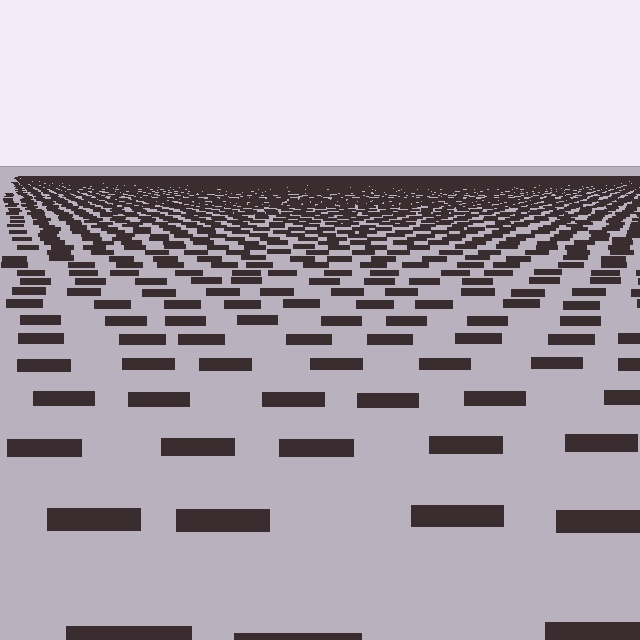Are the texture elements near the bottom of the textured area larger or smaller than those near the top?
Larger. Near the bottom, elements are closer to the viewer and appear at a bigger on-screen size.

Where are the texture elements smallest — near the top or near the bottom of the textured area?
Near the top.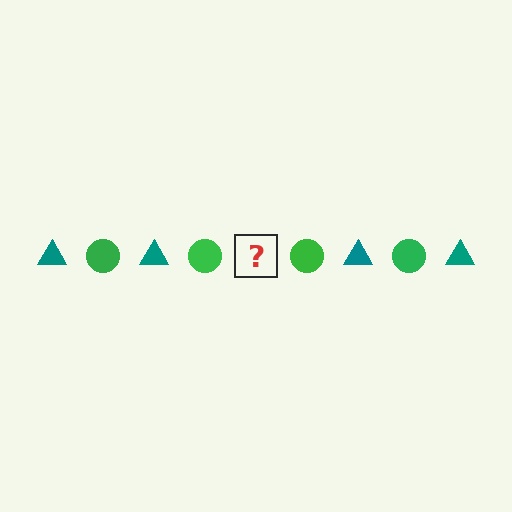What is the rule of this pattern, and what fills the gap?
The rule is that the pattern alternates between teal triangle and green circle. The gap should be filled with a teal triangle.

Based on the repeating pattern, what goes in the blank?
The blank should be a teal triangle.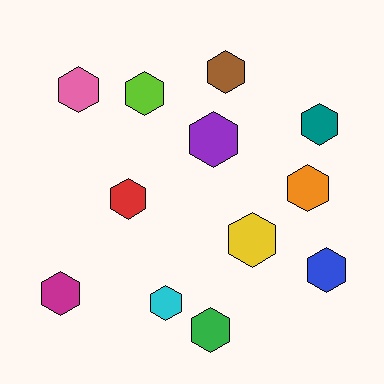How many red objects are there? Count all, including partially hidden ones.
There is 1 red object.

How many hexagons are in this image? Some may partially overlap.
There are 12 hexagons.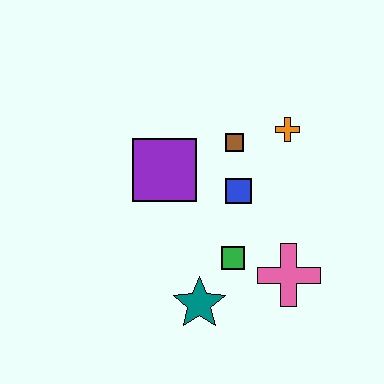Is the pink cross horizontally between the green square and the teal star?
No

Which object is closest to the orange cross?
The brown square is closest to the orange cross.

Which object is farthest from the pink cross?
The purple square is farthest from the pink cross.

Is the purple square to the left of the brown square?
Yes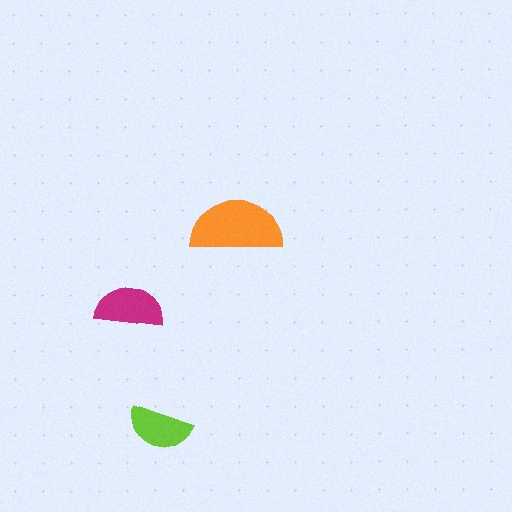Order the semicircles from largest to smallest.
the orange one, the magenta one, the lime one.